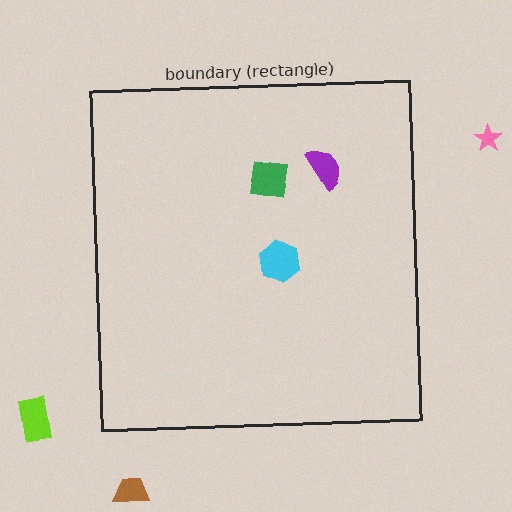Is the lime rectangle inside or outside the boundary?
Outside.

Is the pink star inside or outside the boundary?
Outside.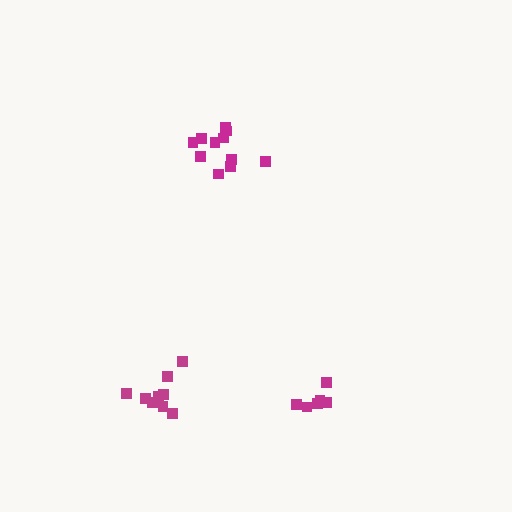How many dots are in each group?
Group 1: 6 dots, Group 2: 11 dots, Group 3: 9 dots (26 total).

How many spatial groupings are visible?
There are 3 spatial groupings.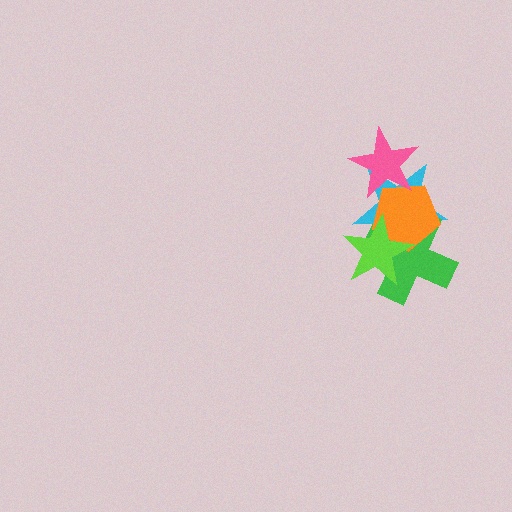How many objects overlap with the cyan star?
4 objects overlap with the cyan star.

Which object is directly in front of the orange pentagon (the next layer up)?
The lime star is directly in front of the orange pentagon.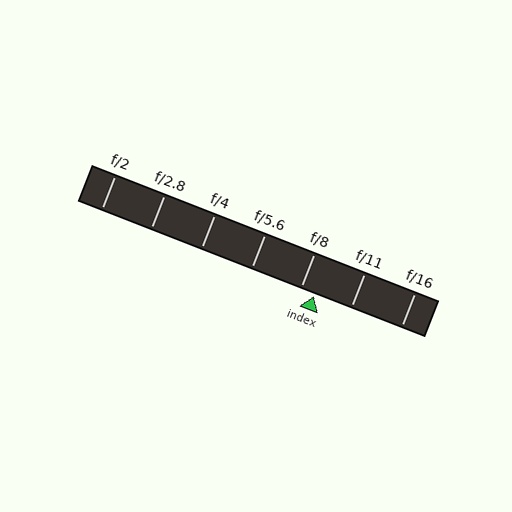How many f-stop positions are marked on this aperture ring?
There are 7 f-stop positions marked.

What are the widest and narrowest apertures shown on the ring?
The widest aperture shown is f/2 and the narrowest is f/16.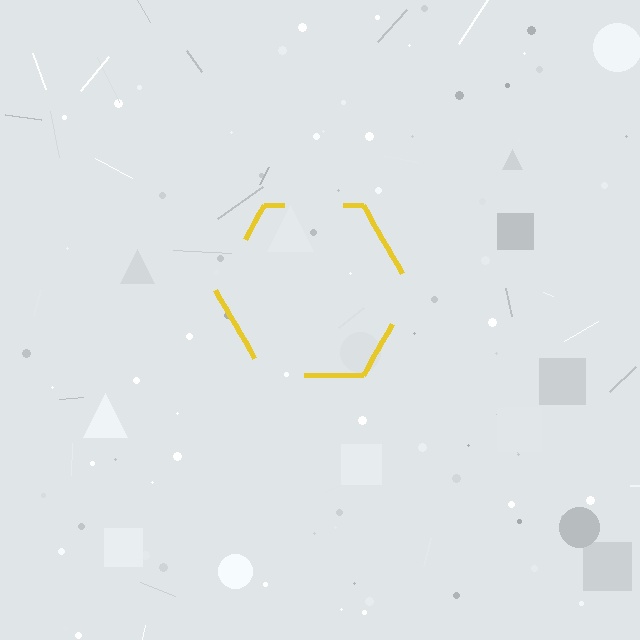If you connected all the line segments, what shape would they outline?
They would outline a hexagon.